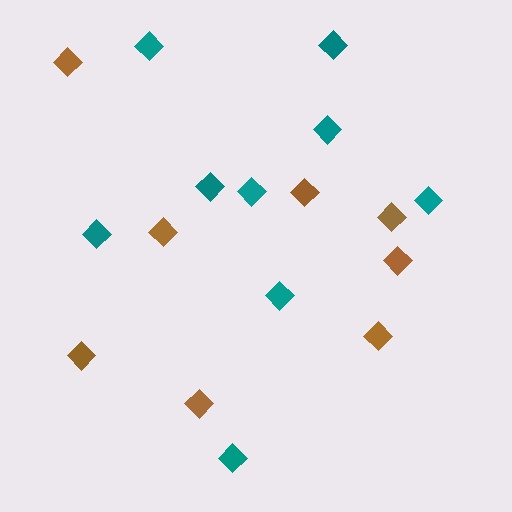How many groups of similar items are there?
There are 2 groups: one group of teal diamonds (9) and one group of brown diamonds (8).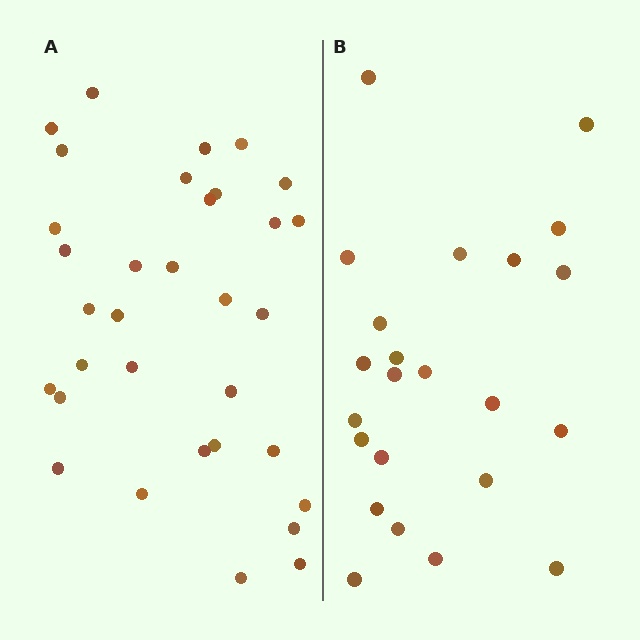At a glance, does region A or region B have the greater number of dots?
Region A (the left region) has more dots.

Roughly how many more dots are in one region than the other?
Region A has roughly 10 or so more dots than region B.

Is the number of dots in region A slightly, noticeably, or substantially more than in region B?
Region A has noticeably more, but not dramatically so. The ratio is roughly 1.4 to 1.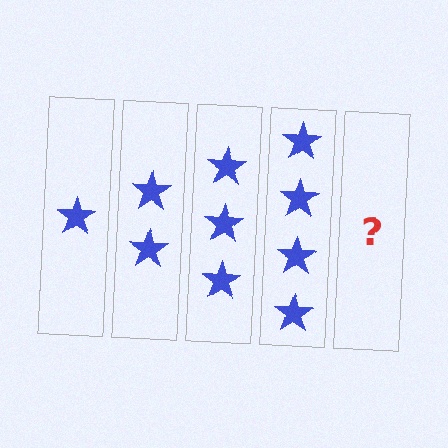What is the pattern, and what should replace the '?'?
The pattern is that each step adds one more star. The '?' should be 5 stars.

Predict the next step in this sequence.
The next step is 5 stars.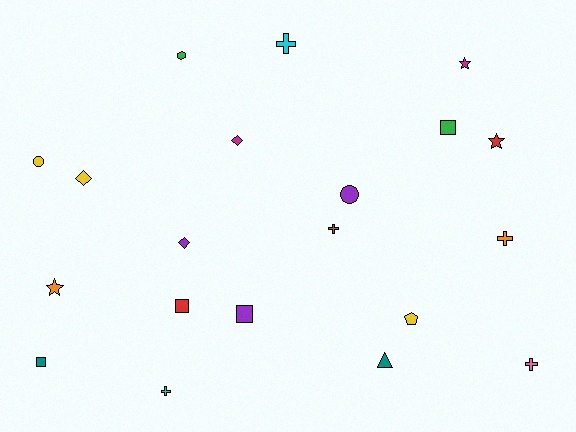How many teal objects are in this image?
There are 2 teal objects.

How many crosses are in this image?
There are 5 crosses.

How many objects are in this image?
There are 20 objects.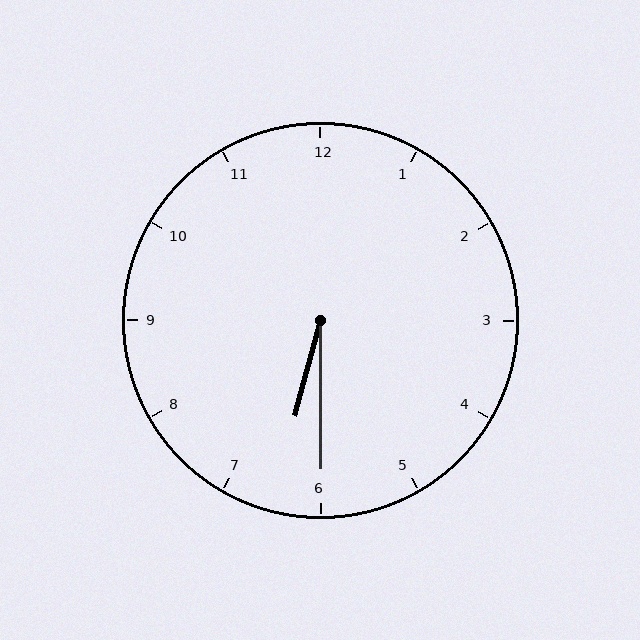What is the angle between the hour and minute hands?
Approximately 15 degrees.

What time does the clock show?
6:30.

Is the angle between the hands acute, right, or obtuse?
It is acute.